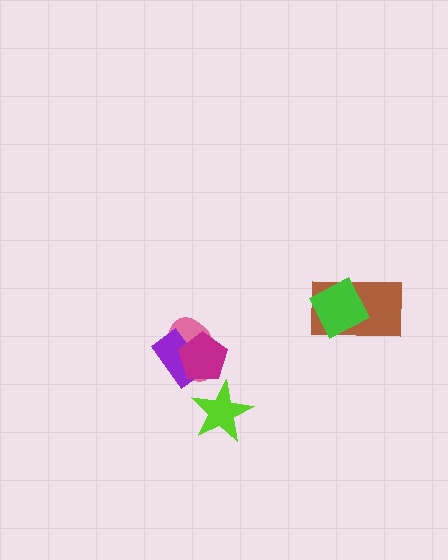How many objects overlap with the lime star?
0 objects overlap with the lime star.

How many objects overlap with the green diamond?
1 object overlaps with the green diamond.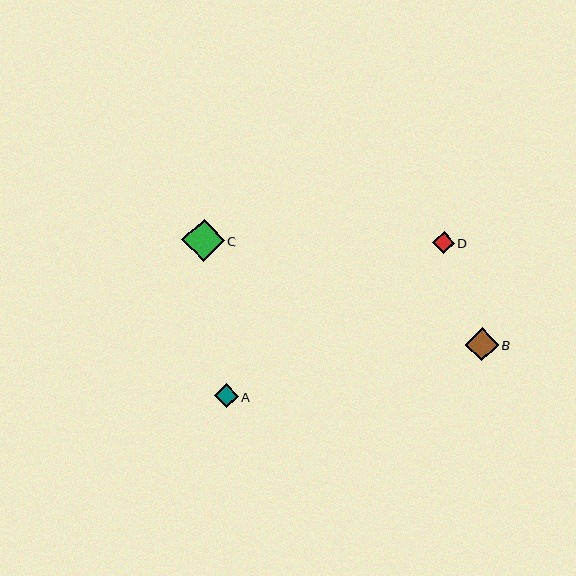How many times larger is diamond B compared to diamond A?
Diamond B is approximately 1.4 times the size of diamond A.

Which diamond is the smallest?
Diamond D is the smallest with a size of approximately 22 pixels.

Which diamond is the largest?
Diamond C is the largest with a size of approximately 43 pixels.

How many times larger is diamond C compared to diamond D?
Diamond C is approximately 2.0 times the size of diamond D.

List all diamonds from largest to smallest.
From largest to smallest: C, B, A, D.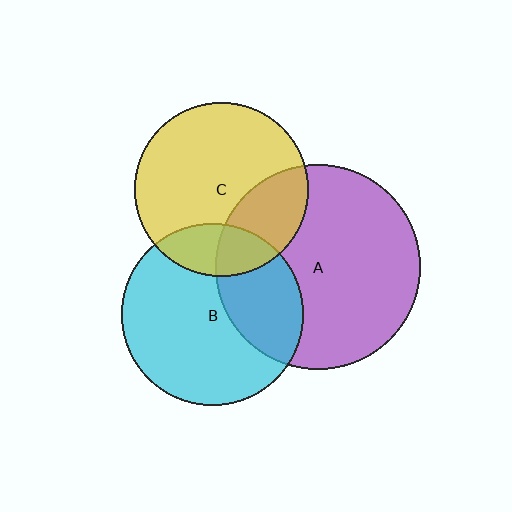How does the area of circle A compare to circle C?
Approximately 1.4 times.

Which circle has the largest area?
Circle A (purple).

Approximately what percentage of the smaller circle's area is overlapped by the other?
Approximately 25%.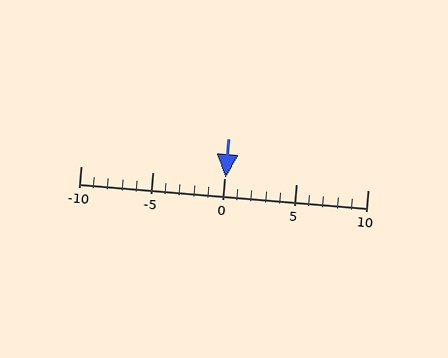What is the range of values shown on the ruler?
The ruler shows values from -10 to 10.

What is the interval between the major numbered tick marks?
The major tick marks are spaced 5 units apart.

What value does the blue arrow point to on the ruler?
The blue arrow points to approximately 0.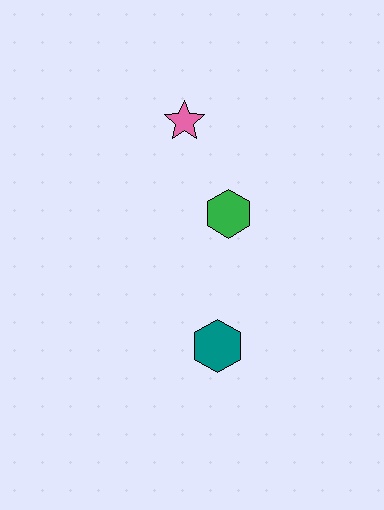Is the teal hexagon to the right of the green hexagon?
No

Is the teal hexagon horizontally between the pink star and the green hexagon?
Yes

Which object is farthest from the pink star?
The teal hexagon is farthest from the pink star.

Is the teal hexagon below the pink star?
Yes